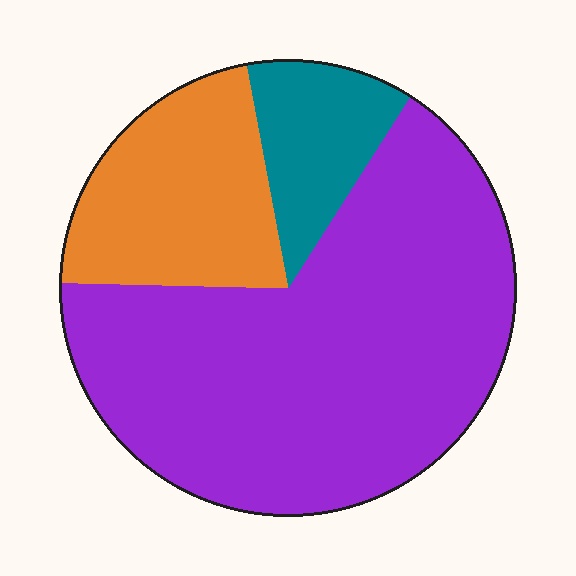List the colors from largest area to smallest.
From largest to smallest: purple, orange, teal.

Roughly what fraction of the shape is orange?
Orange takes up between a sixth and a third of the shape.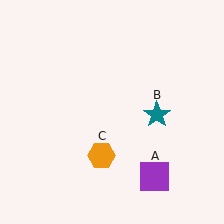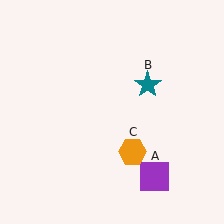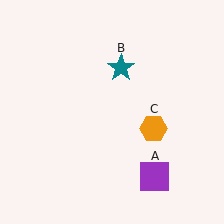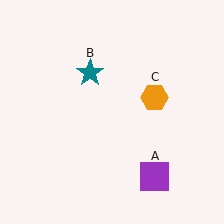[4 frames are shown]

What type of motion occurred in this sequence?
The teal star (object B), orange hexagon (object C) rotated counterclockwise around the center of the scene.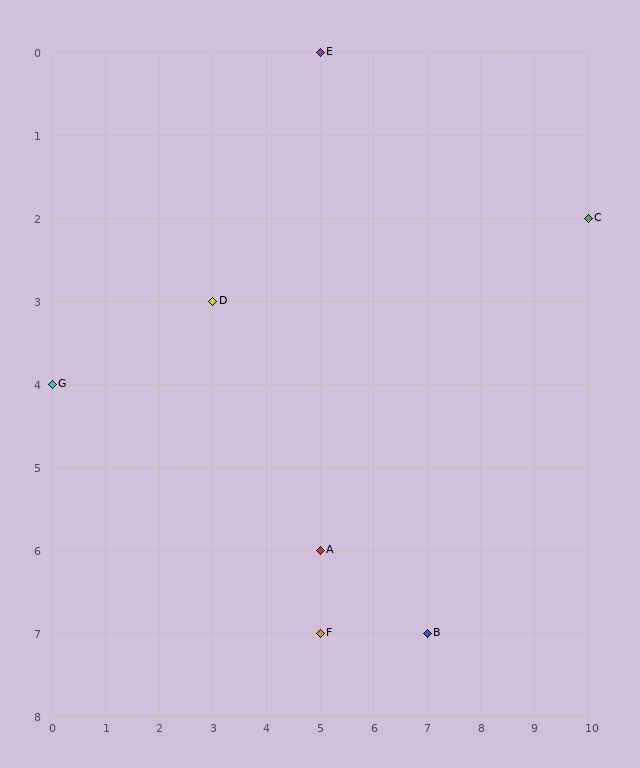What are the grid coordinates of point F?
Point F is at grid coordinates (5, 7).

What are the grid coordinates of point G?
Point G is at grid coordinates (0, 4).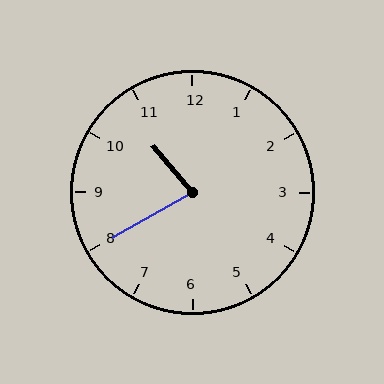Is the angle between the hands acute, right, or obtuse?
It is acute.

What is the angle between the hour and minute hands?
Approximately 80 degrees.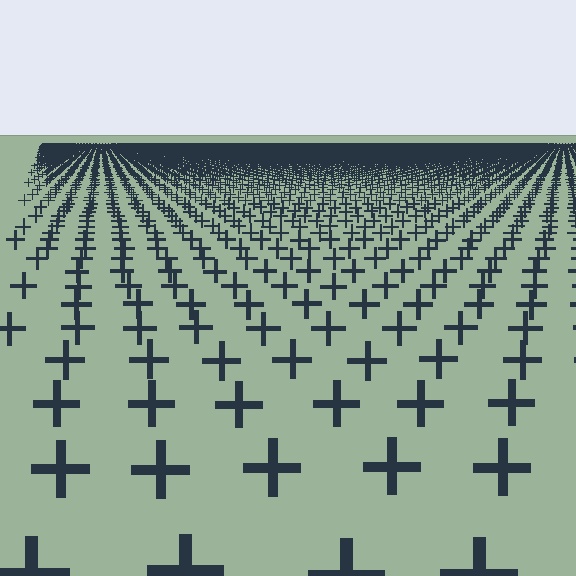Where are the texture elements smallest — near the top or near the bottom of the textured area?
Near the top.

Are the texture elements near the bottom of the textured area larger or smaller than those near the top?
Larger. Near the bottom, elements are closer to the viewer and appear at a bigger on-screen size.